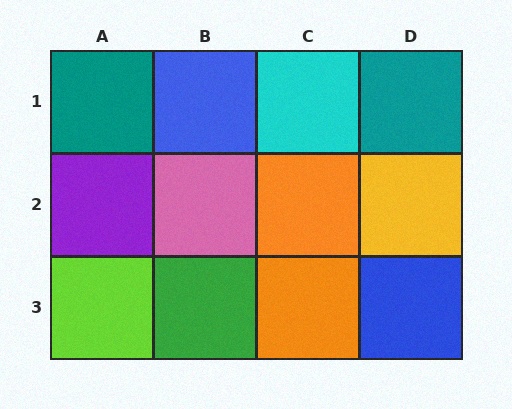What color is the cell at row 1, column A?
Teal.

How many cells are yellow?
1 cell is yellow.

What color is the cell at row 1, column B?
Blue.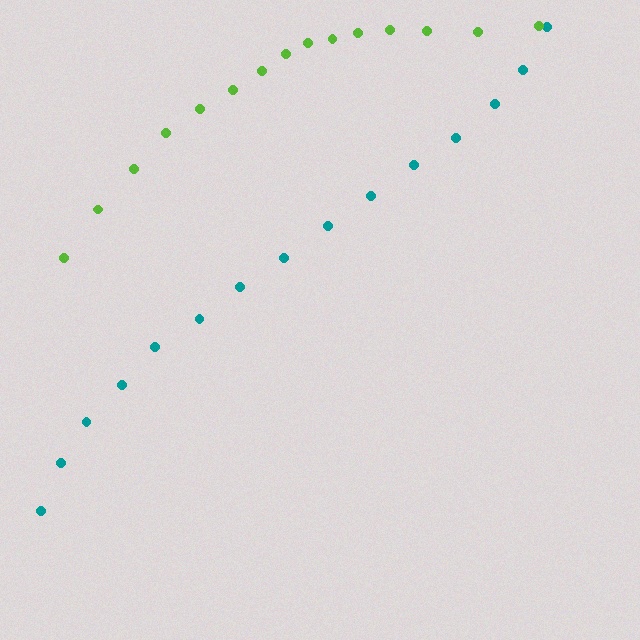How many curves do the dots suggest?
There are 2 distinct paths.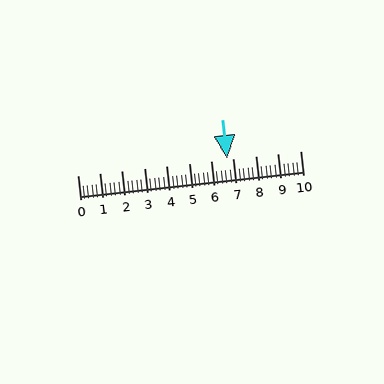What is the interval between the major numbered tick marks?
The major tick marks are spaced 1 units apart.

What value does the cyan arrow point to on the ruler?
The cyan arrow points to approximately 6.7.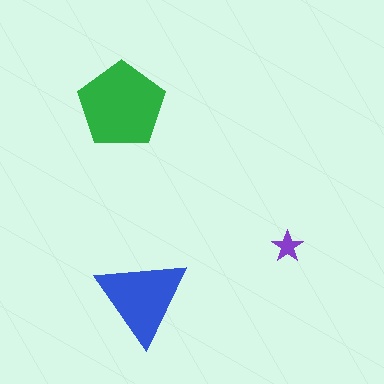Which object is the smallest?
The purple star.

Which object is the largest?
The green pentagon.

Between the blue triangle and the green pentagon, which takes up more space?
The green pentagon.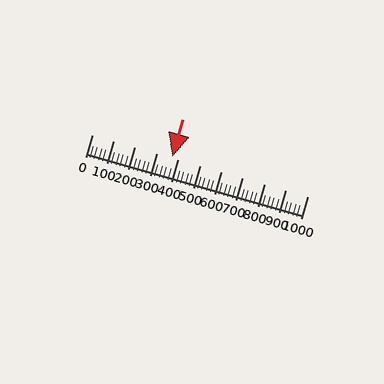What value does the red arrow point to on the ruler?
The red arrow points to approximately 372.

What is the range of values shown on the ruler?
The ruler shows values from 0 to 1000.